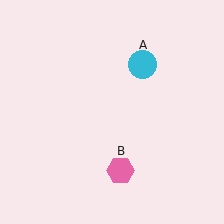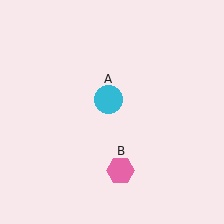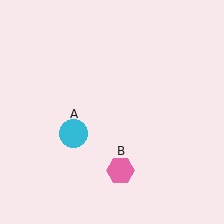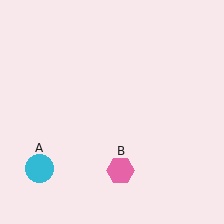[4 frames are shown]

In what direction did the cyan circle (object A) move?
The cyan circle (object A) moved down and to the left.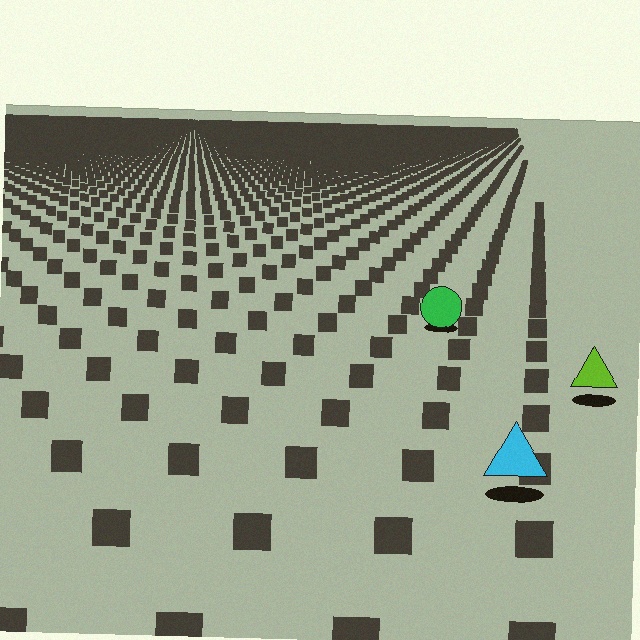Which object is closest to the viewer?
The cyan triangle is closest. The texture marks near it are larger and more spread out.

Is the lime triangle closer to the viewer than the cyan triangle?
No. The cyan triangle is closer — you can tell from the texture gradient: the ground texture is coarser near it.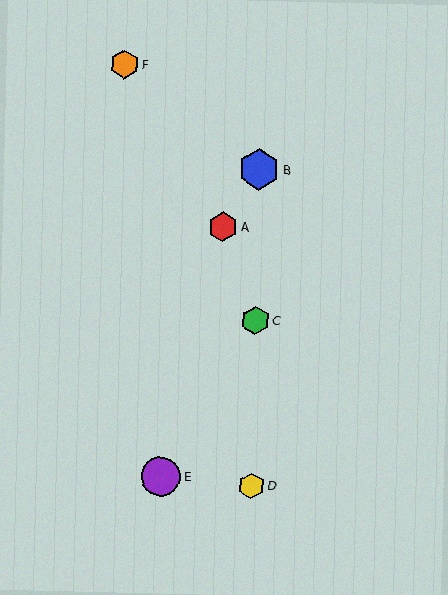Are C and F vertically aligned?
No, C is at x≈255 and F is at x≈125.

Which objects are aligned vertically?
Objects B, C, D are aligned vertically.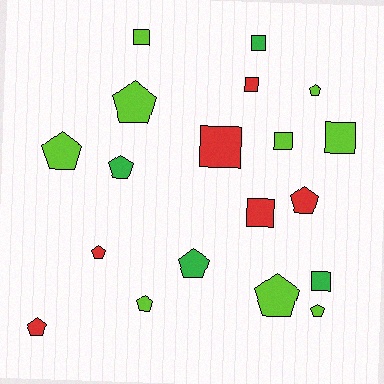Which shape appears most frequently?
Pentagon, with 11 objects.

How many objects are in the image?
There are 19 objects.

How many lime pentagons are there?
There are 6 lime pentagons.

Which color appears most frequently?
Lime, with 9 objects.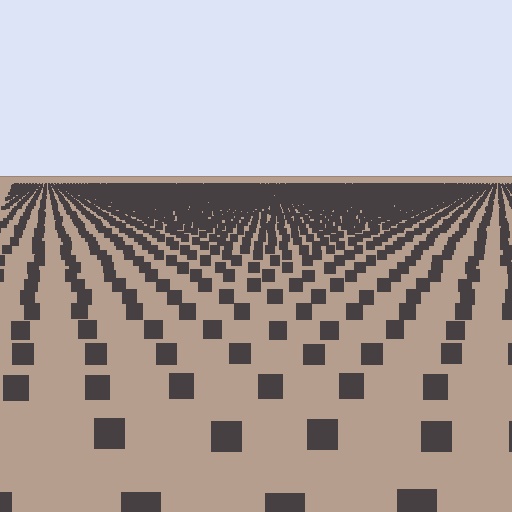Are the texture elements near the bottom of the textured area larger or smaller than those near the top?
Larger. Near the bottom, elements are closer to the viewer and appear at a bigger on-screen size.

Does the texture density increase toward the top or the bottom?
Density increases toward the top.